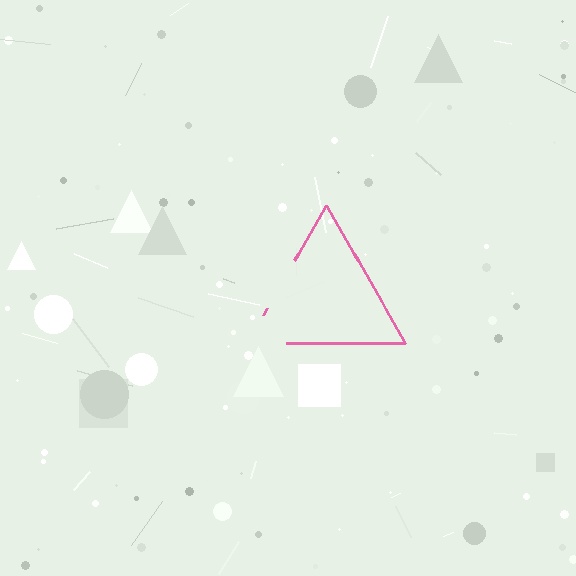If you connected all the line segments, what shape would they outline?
They would outline a triangle.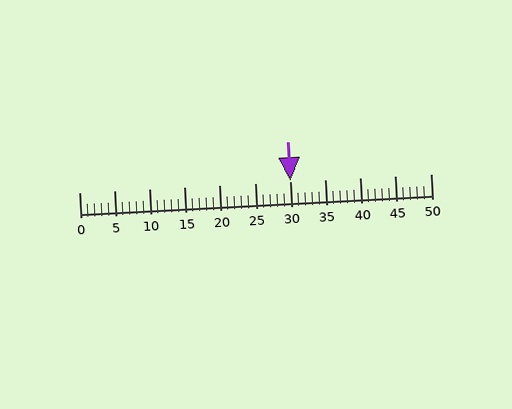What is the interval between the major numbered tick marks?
The major tick marks are spaced 5 units apart.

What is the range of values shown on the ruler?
The ruler shows values from 0 to 50.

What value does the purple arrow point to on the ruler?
The purple arrow points to approximately 30.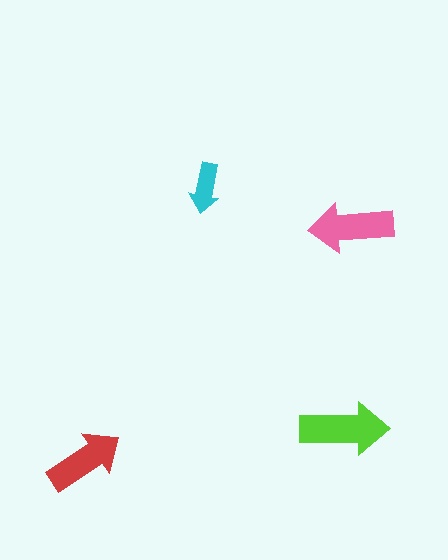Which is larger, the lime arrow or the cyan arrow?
The lime one.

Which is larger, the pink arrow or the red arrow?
The pink one.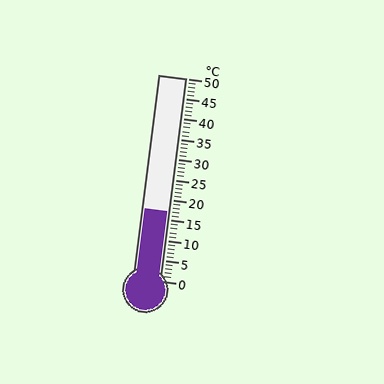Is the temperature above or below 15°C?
The temperature is above 15°C.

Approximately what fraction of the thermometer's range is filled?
The thermometer is filled to approximately 35% of its range.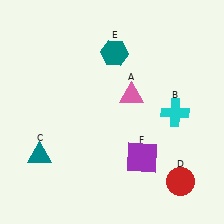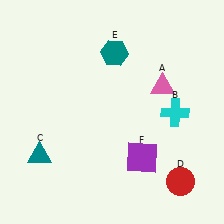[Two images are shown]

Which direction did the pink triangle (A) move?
The pink triangle (A) moved right.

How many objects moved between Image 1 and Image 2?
1 object moved between the two images.